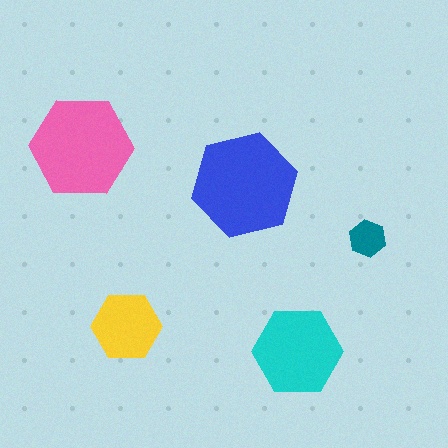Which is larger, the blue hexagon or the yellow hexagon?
The blue one.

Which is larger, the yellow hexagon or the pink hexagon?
The pink one.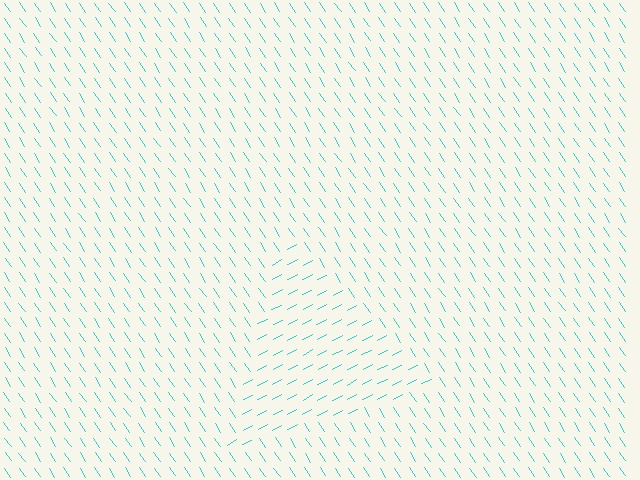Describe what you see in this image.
The image is filled with small cyan line segments. A triangle region in the image has lines oriented differently from the surrounding lines, creating a visible texture boundary.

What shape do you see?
I see a triangle.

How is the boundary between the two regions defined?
The boundary is defined purely by a change in line orientation (approximately 84 degrees difference). All lines are the same color and thickness.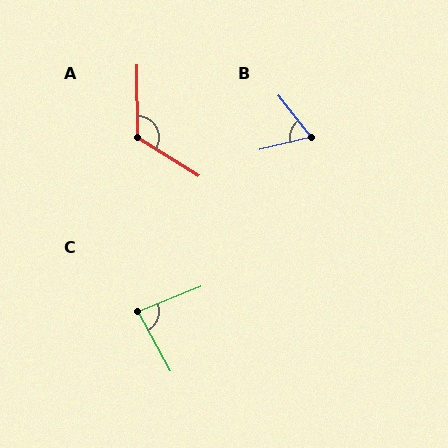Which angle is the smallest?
B, at approximately 66 degrees.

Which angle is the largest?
A, at approximately 122 degrees.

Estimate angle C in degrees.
Approximately 83 degrees.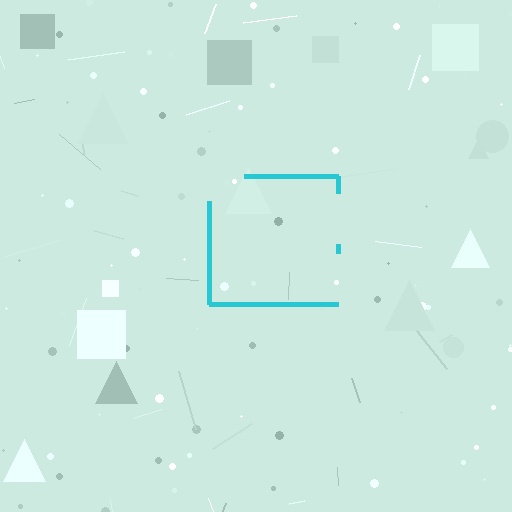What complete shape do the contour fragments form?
The contour fragments form a square.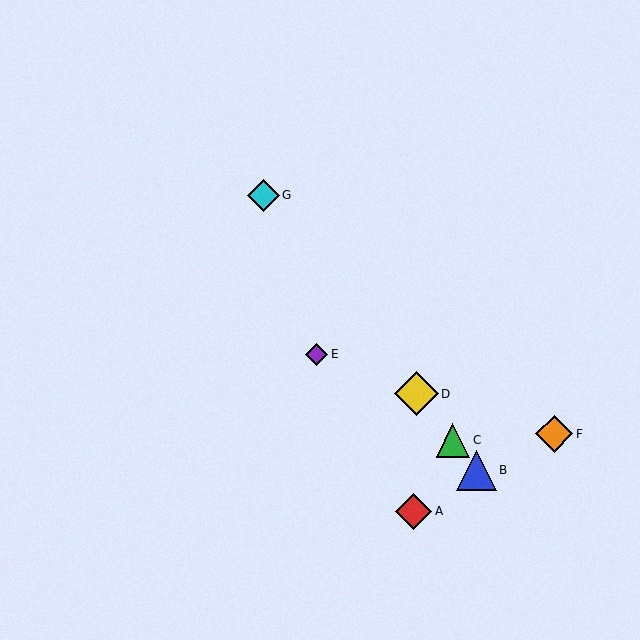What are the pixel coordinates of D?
Object D is at (417, 394).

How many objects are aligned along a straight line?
4 objects (B, C, D, G) are aligned along a straight line.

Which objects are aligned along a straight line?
Objects B, C, D, G are aligned along a straight line.